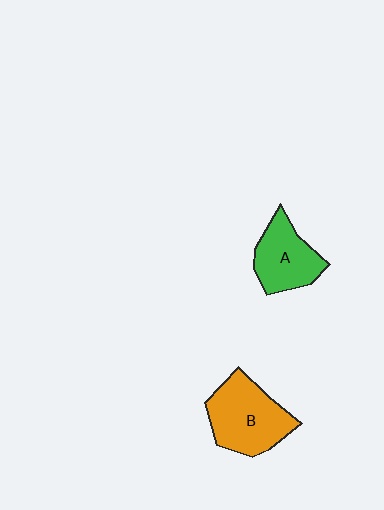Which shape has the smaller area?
Shape A (green).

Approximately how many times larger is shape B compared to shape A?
Approximately 1.3 times.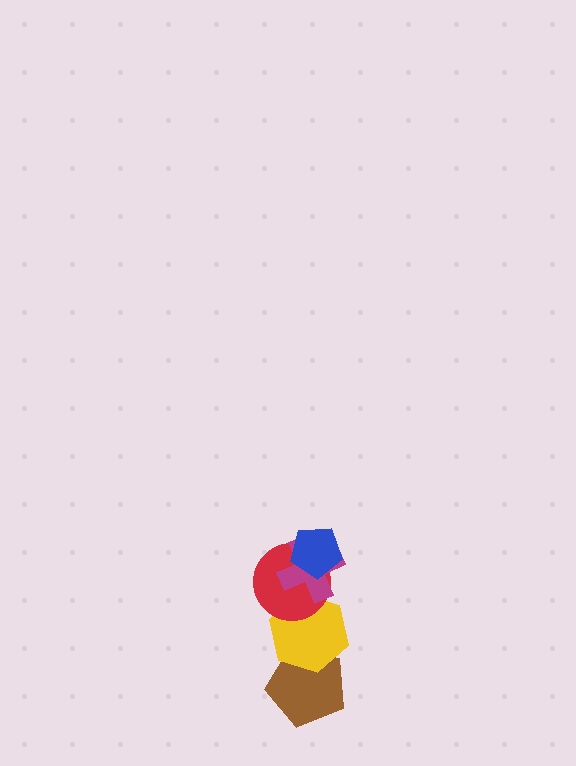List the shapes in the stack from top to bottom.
From top to bottom: the blue pentagon, the magenta cross, the red circle, the yellow hexagon, the brown pentagon.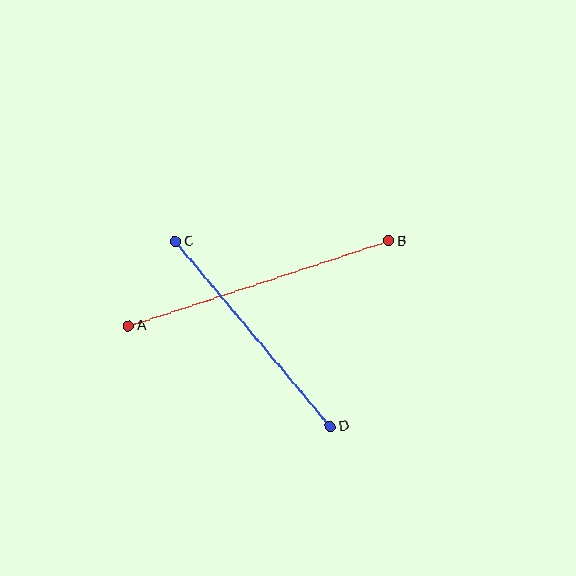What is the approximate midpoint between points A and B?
The midpoint is at approximately (259, 283) pixels.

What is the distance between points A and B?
The distance is approximately 274 pixels.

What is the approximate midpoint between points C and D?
The midpoint is at approximately (253, 334) pixels.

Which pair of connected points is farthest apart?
Points A and B are farthest apart.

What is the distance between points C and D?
The distance is approximately 241 pixels.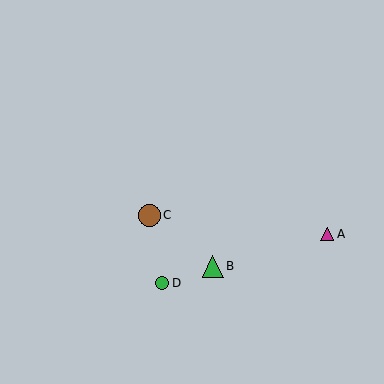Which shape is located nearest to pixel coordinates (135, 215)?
The brown circle (labeled C) at (149, 215) is nearest to that location.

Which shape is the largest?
The brown circle (labeled C) is the largest.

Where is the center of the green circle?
The center of the green circle is at (162, 283).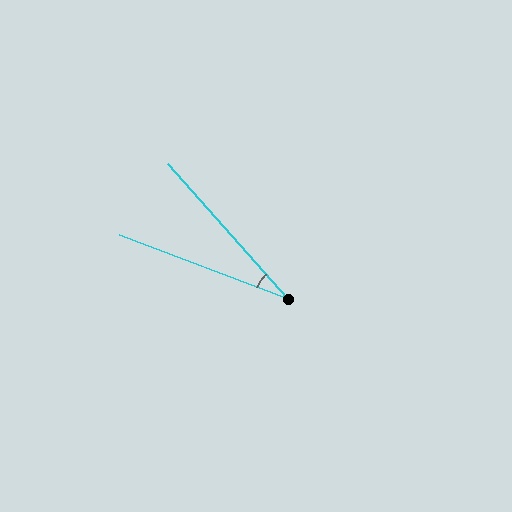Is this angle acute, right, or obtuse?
It is acute.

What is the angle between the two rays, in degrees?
Approximately 28 degrees.